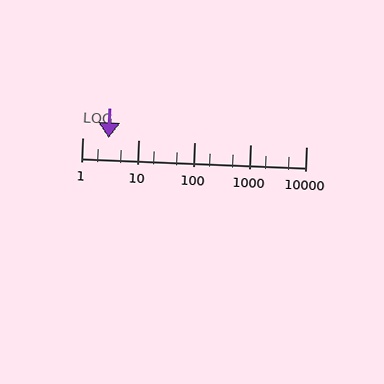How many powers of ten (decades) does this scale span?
The scale spans 4 decades, from 1 to 10000.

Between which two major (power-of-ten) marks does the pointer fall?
The pointer is between 1 and 10.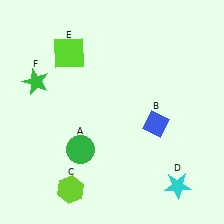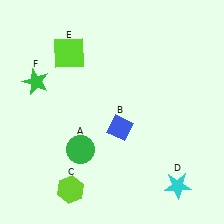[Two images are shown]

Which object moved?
The blue diamond (B) moved left.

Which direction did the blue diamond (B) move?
The blue diamond (B) moved left.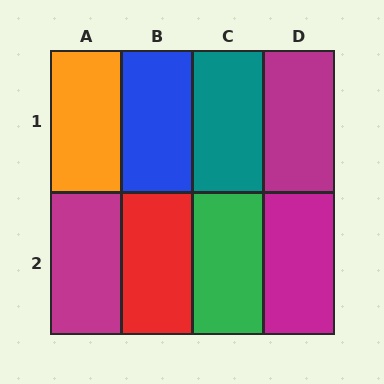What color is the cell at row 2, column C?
Green.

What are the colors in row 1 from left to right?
Orange, blue, teal, magenta.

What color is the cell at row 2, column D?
Magenta.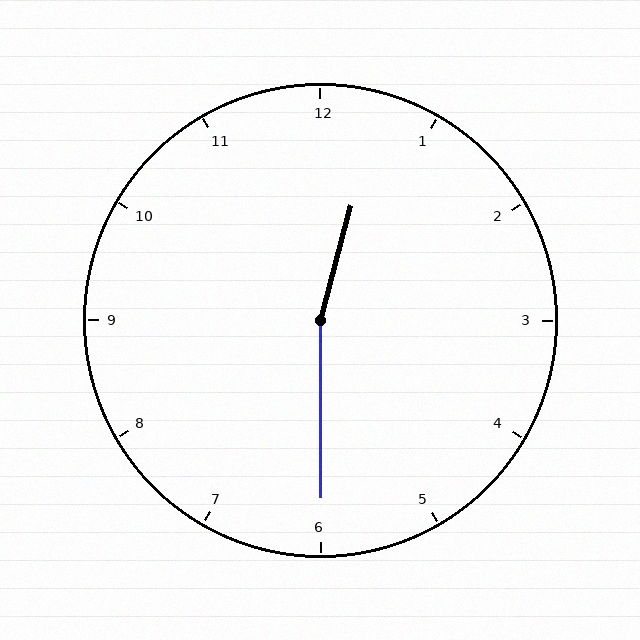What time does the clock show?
12:30.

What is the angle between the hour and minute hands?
Approximately 165 degrees.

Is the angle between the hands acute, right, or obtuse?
It is obtuse.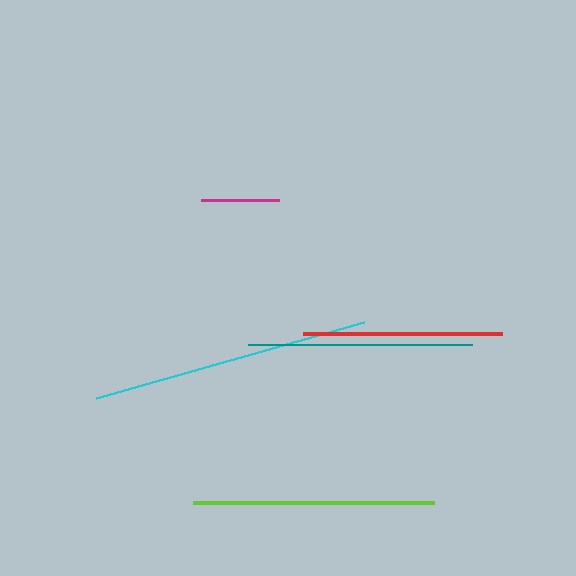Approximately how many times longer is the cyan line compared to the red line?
The cyan line is approximately 1.4 times the length of the red line.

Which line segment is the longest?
The cyan line is the longest at approximately 279 pixels.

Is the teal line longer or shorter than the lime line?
The lime line is longer than the teal line.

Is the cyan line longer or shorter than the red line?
The cyan line is longer than the red line.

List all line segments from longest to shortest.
From longest to shortest: cyan, lime, teal, red, magenta.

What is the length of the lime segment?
The lime segment is approximately 240 pixels long.